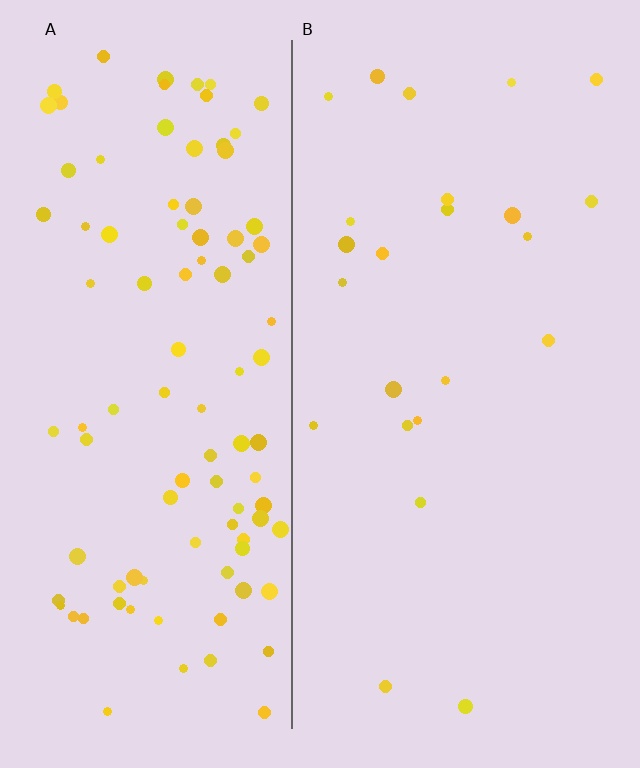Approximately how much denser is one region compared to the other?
Approximately 4.2× — region A over region B.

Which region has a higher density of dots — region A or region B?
A (the left).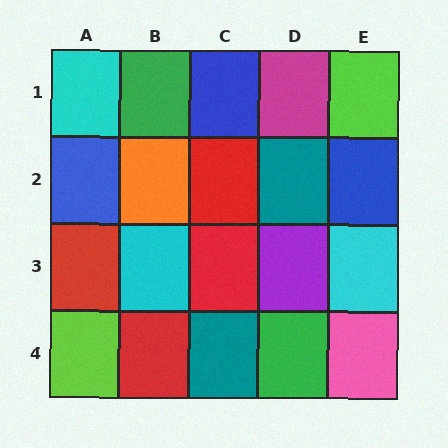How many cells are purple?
1 cell is purple.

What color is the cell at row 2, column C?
Red.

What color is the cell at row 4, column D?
Green.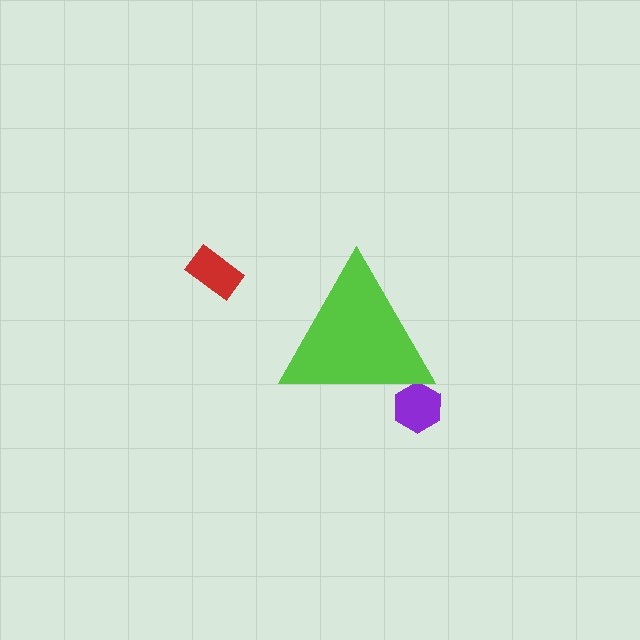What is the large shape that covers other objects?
A lime triangle.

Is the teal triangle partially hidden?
Yes, the teal triangle is partially hidden behind the lime triangle.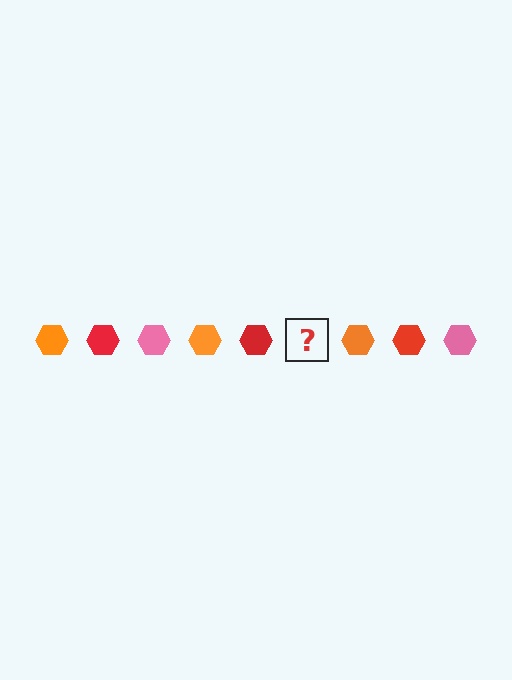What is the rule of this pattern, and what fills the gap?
The rule is that the pattern cycles through orange, red, pink hexagons. The gap should be filled with a pink hexagon.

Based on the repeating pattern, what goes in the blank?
The blank should be a pink hexagon.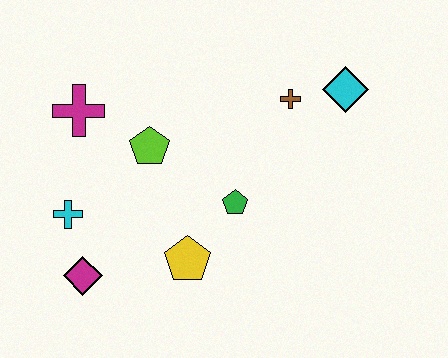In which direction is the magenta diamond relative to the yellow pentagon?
The magenta diamond is to the left of the yellow pentagon.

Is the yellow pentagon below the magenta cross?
Yes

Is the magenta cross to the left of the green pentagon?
Yes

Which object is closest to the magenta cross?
The lime pentagon is closest to the magenta cross.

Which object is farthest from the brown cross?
The magenta diamond is farthest from the brown cross.